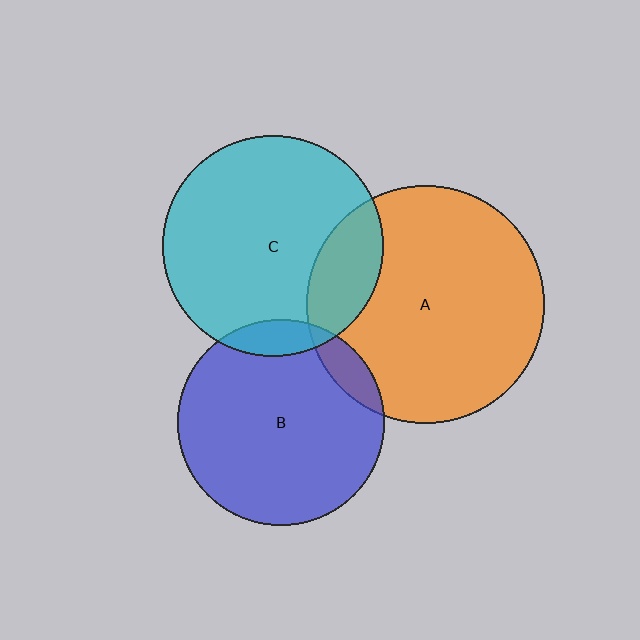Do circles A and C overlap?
Yes.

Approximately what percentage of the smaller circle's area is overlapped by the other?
Approximately 20%.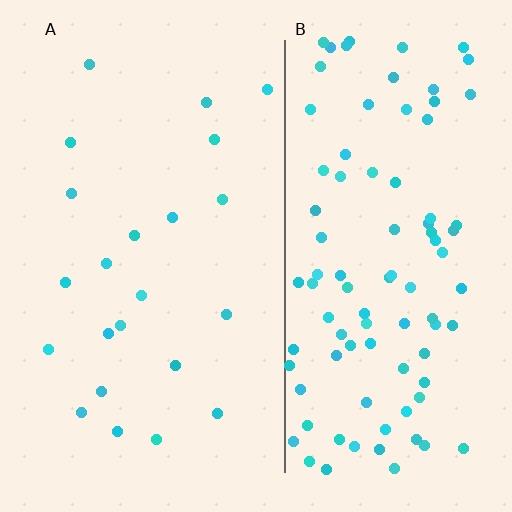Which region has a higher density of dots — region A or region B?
B (the right).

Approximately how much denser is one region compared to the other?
Approximately 4.3× — region B over region A.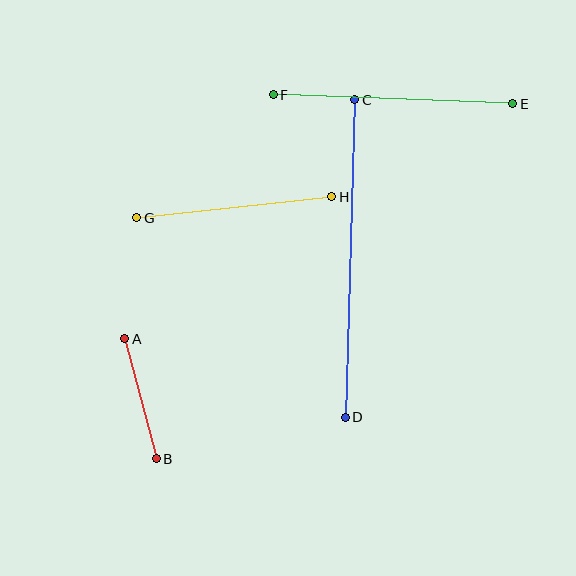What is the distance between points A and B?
The distance is approximately 124 pixels.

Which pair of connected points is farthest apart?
Points C and D are farthest apart.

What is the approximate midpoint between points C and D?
The midpoint is at approximately (350, 259) pixels.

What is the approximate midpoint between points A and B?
The midpoint is at approximately (140, 399) pixels.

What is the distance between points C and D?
The distance is approximately 317 pixels.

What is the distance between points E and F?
The distance is approximately 240 pixels.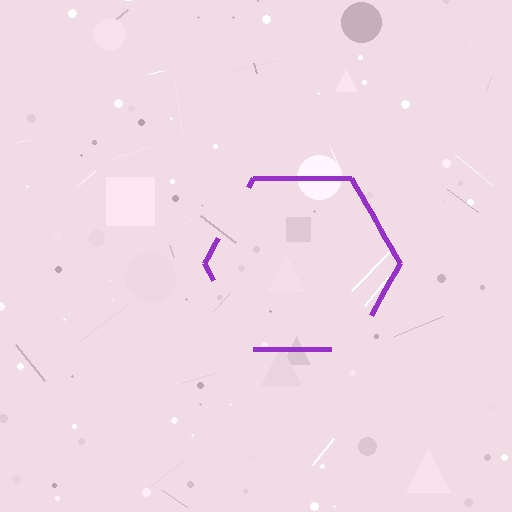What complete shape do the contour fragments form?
The contour fragments form a hexagon.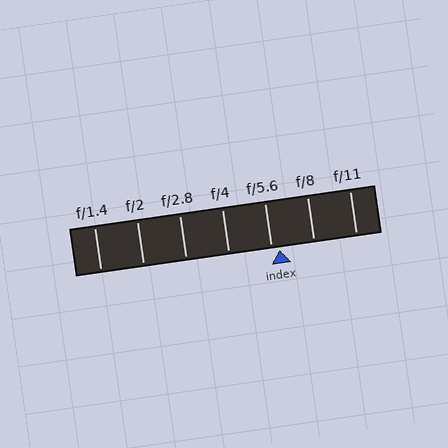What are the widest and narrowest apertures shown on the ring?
The widest aperture shown is f/1.4 and the narrowest is f/11.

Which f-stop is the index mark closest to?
The index mark is closest to f/5.6.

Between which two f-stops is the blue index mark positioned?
The index mark is between f/5.6 and f/8.